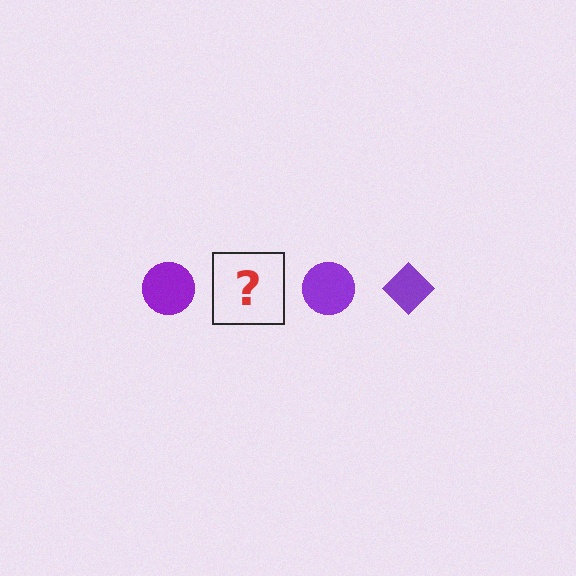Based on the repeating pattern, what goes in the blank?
The blank should be a purple diamond.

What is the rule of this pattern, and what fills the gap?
The rule is that the pattern cycles through circle, diamond shapes in purple. The gap should be filled with a purple diamond.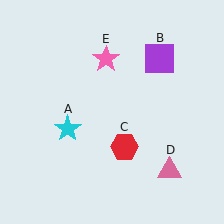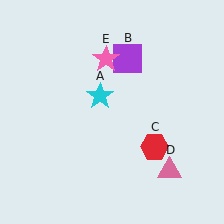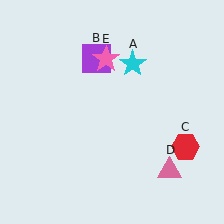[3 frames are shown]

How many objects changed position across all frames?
3 objects changed position: cyan star (object A), purple square (object B), red hexagon (object C).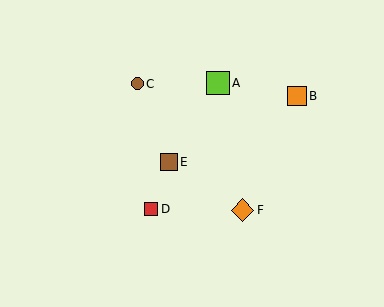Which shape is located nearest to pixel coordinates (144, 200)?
The red square (labeled D) at (151, 209) is nearest to that location.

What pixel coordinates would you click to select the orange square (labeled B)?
Click at (297, 96) to select the orange square B.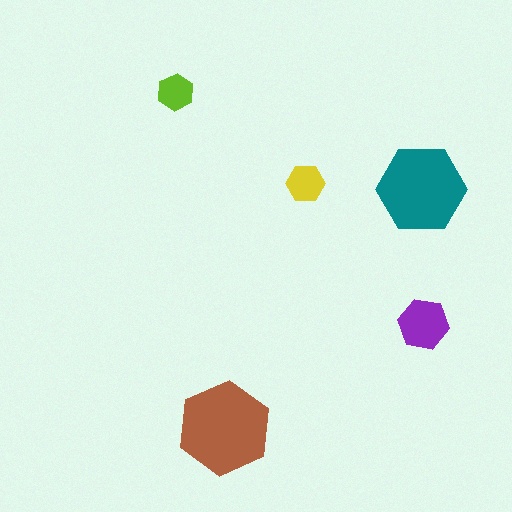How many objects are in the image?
There are 5 objects in the image.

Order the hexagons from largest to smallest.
the brown one, the teal one, the purple one, the yellow one, the lime one.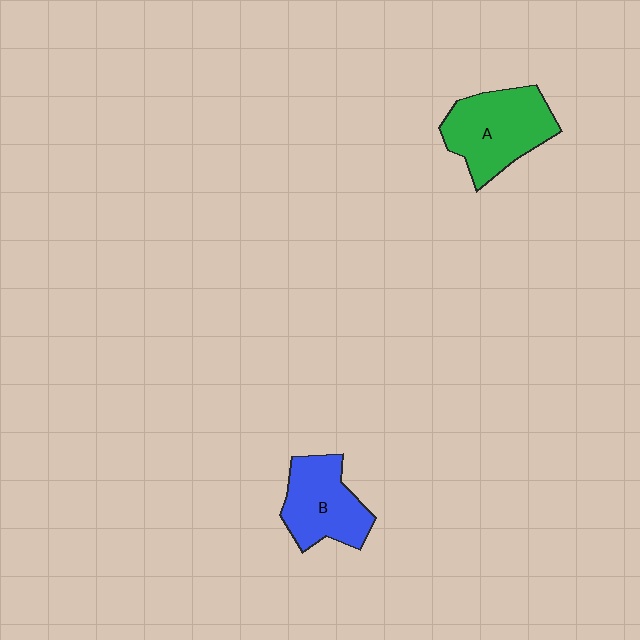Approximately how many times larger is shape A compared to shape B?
Approximately 1.2 times.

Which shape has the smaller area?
Shape B (blue).